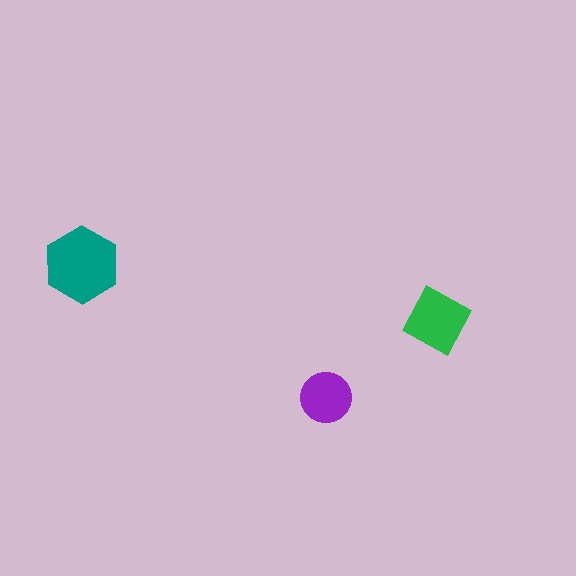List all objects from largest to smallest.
The teal hexagon, the green square, the purple circle.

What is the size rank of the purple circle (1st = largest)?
3rd.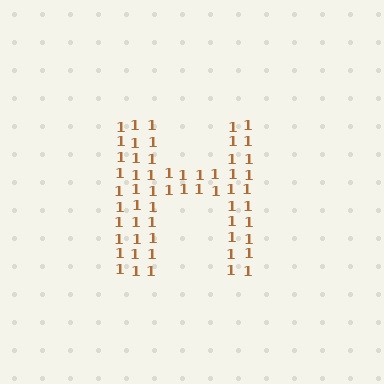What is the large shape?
The large shape is the letter H.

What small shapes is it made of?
It is made of small digit 1's.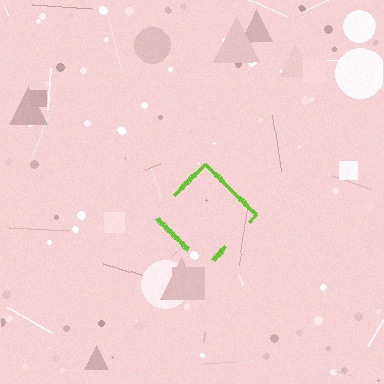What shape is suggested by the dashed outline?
The dashed outline suggests a diamond.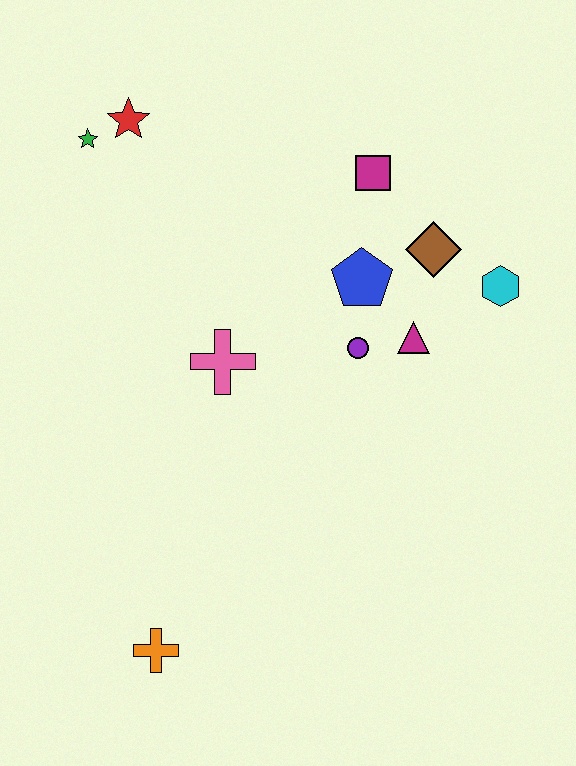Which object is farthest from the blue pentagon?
The orange cross is farthest from the blue pentagon.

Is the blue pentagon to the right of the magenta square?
No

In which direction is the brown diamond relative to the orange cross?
The brown diamond is above the orange cross.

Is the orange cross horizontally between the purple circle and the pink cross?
No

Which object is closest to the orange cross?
The pink cross is closest to the orange cross.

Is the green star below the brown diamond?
No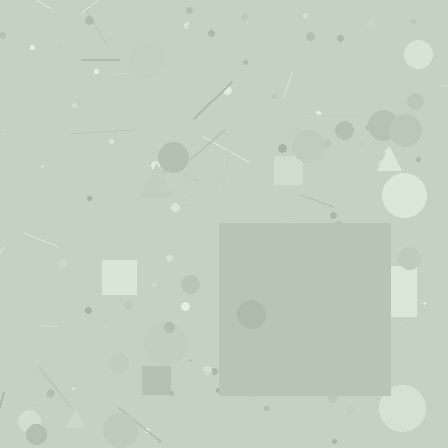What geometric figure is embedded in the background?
A square is embedded in the background.